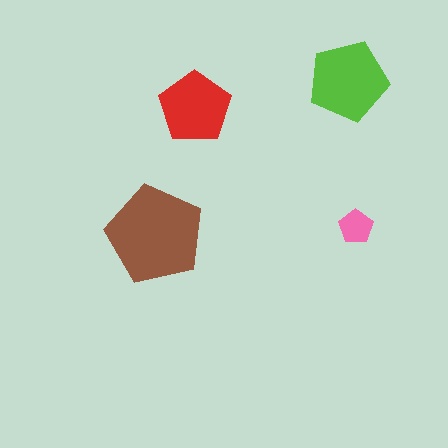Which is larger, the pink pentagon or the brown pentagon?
The brown one.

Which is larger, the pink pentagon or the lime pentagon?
The lime one.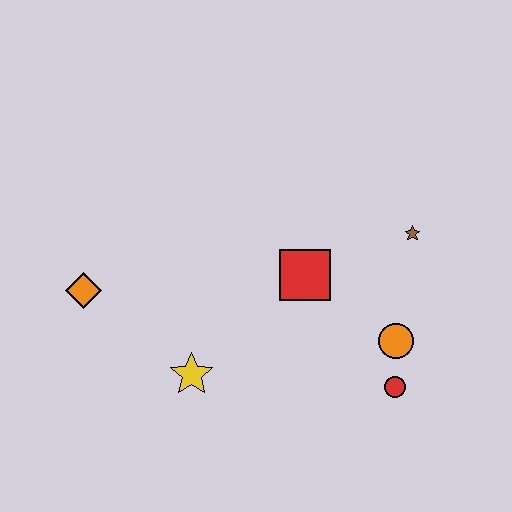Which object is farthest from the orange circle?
The orange diamond is farthest from the orange circle.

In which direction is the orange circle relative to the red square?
The orange circle is to the right of the red square.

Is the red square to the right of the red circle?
No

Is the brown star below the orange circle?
No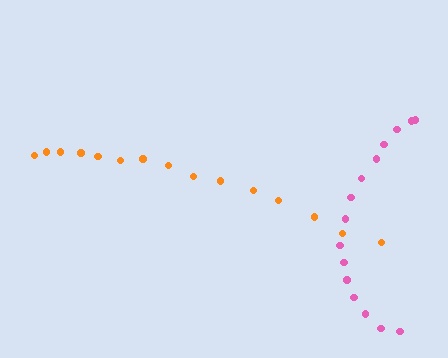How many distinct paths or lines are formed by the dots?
There are 2 distinct paths.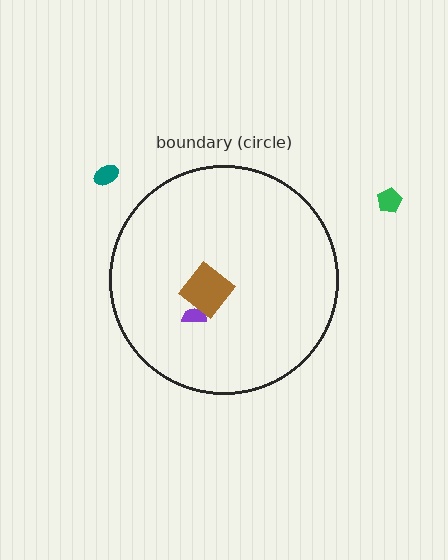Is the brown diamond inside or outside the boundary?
Inside.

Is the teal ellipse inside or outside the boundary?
Outside.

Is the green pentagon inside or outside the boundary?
Outside.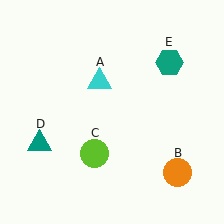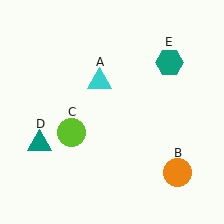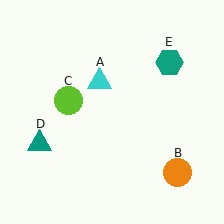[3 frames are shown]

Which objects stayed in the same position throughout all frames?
Cyan triangle (object A) and orange circle (object B) and teal triangle (object D) and teal hexagon (object E) remained stationary.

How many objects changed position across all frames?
1 object changed position: lime circle (object C).